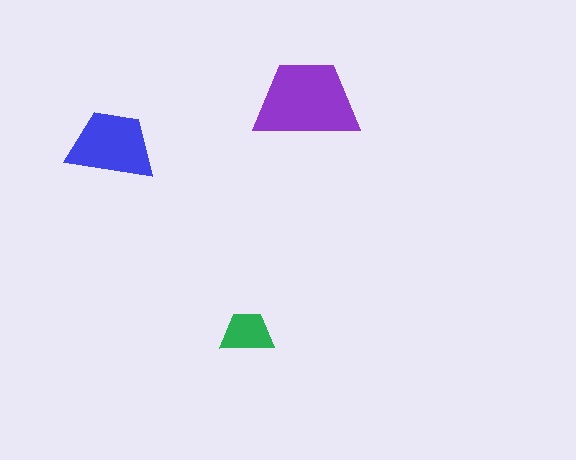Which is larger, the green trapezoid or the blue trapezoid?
The blue one.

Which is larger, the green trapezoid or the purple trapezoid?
The purple one.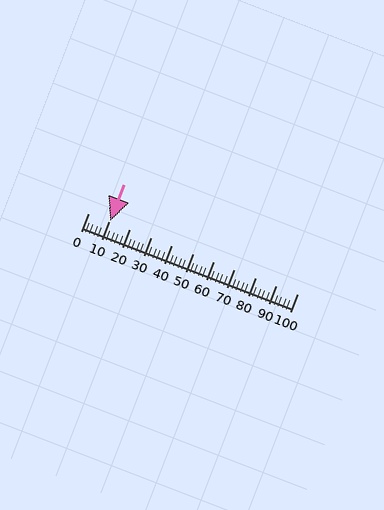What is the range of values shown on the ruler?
The ruler shows values from 0 to 100.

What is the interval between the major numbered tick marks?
The major tick marks are spaced 10 units apart.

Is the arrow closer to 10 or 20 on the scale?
The arrow is closer to 10.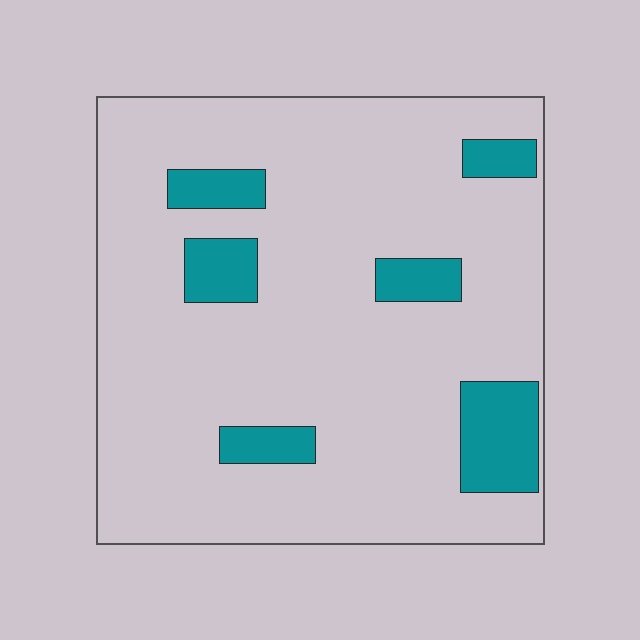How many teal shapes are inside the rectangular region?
6.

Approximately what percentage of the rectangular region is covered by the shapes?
Approximately 15%.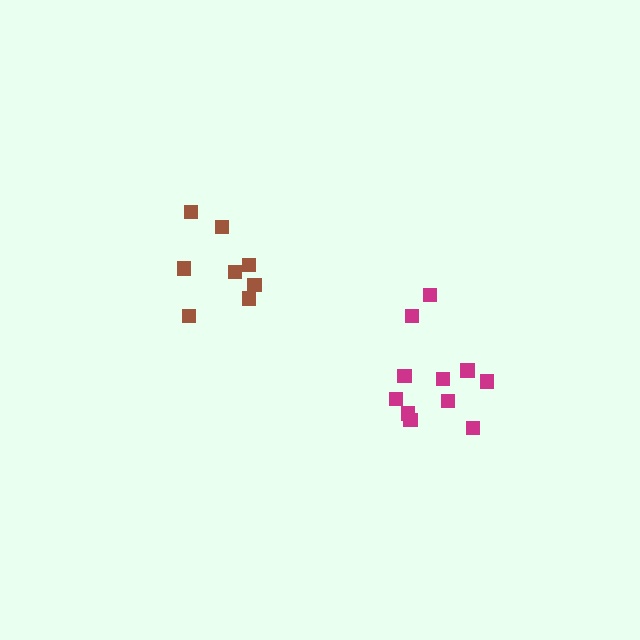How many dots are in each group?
Group 1: 8 dots, Group 2: 11 dots (19 total).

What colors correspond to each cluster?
The clusters are colored: brown, magenta.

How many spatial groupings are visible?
There are 2 spatial groupings.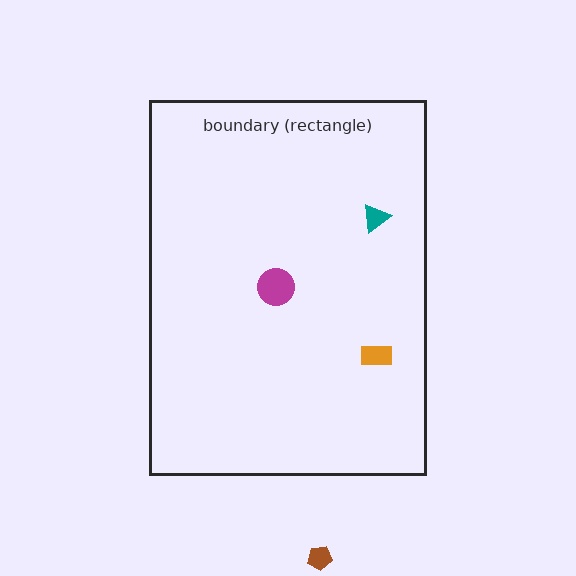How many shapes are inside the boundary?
3 inside, 1 outside.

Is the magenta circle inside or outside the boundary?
Inside.